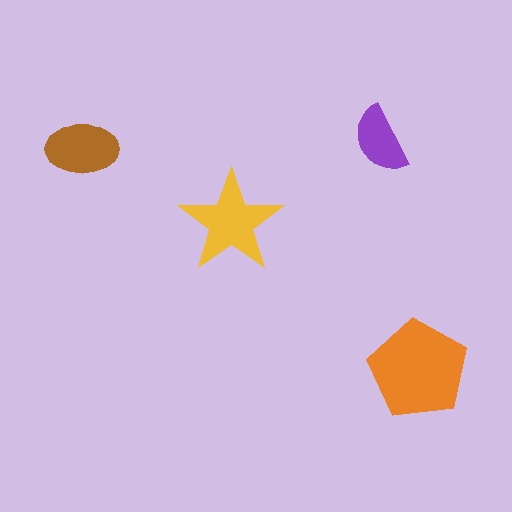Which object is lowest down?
The orange pentagon is bottommost.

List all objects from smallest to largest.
The purple semicircle, the brown ellipse, the yellow star, the orange pentagon.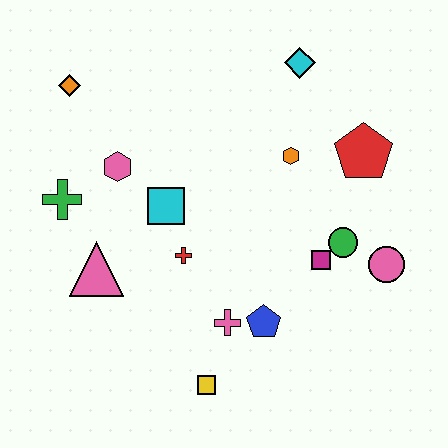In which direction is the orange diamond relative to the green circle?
The orange diamond is to the left of the green circle.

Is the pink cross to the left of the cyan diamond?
Yes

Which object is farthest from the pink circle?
The orange diamond is farthest from the pink circle.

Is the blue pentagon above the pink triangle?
No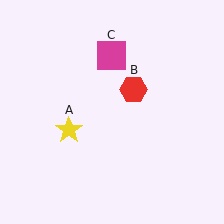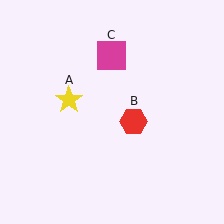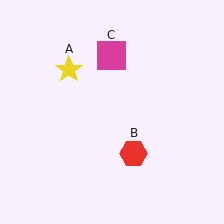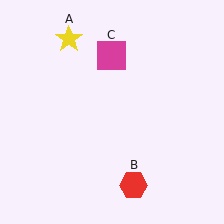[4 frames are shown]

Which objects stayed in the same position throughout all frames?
Magenta square (object C) remained stationary.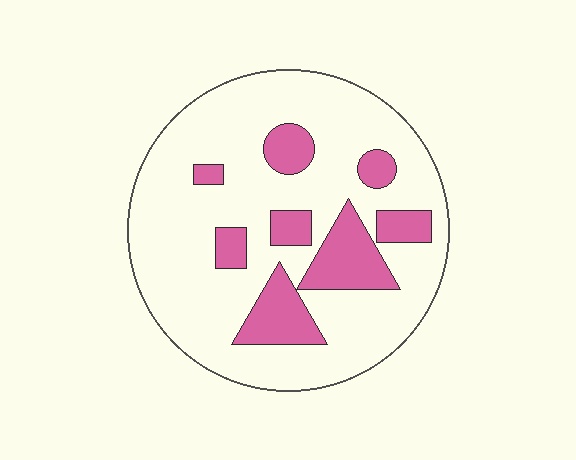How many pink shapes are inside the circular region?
8.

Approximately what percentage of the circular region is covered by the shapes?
Approximately 20%.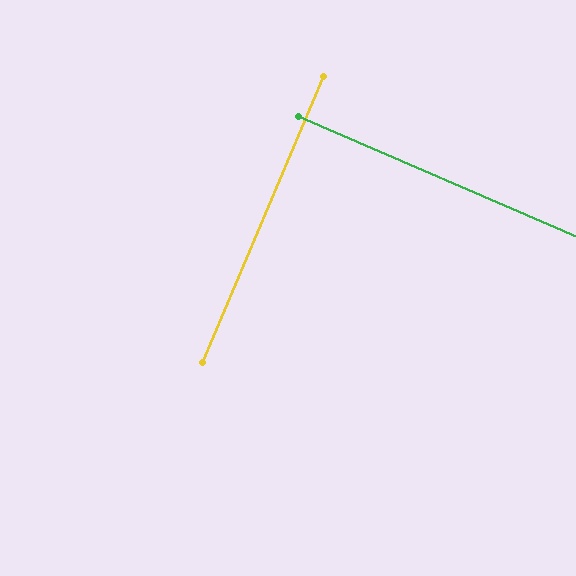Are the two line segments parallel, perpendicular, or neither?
Perpendicular — they meet at approximately 89°.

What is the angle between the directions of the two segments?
Approximately 89 degrees.